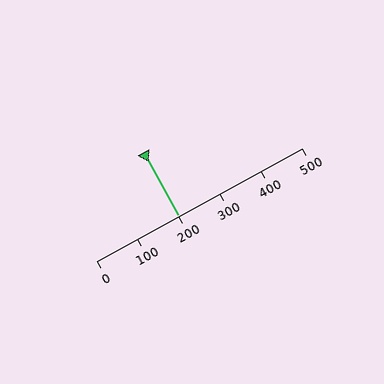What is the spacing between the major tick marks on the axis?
The major ticks are spaced 100 apart.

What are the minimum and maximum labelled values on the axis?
The axis runs from 0 to 500.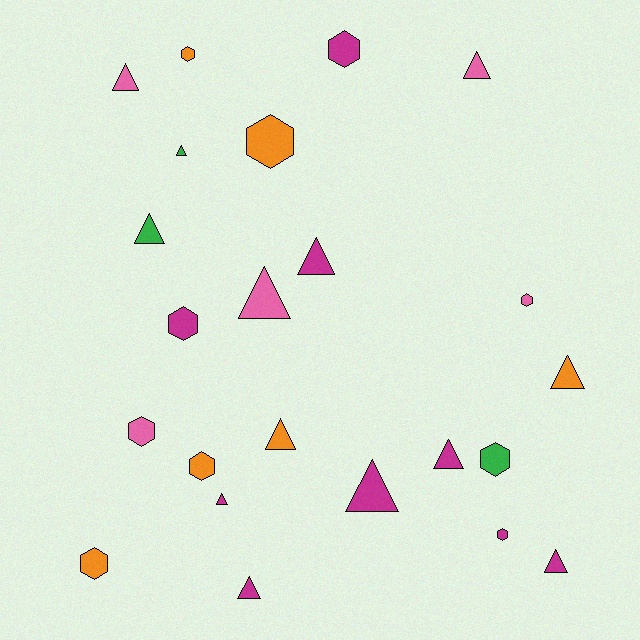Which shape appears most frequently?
Triangle, with 13 objects.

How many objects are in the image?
There are 23 objects.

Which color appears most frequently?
Magenta, with 9 objects.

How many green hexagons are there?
There is 1 green hexagon.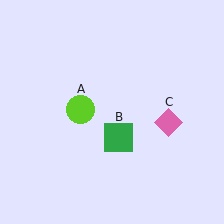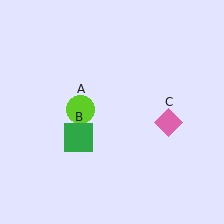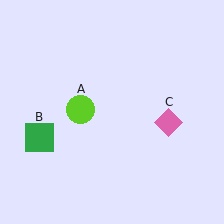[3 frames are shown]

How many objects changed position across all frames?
1 object changed position: green square (object B).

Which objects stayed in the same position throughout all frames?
Lime circle (object A) and pink diamond (object C) remained stationary.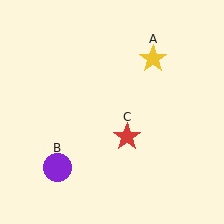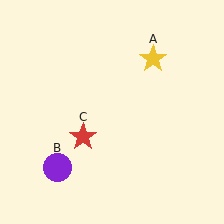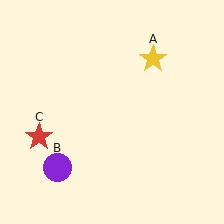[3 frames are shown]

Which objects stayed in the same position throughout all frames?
Yellow star (object A) and purple circle (object B) remained stationary.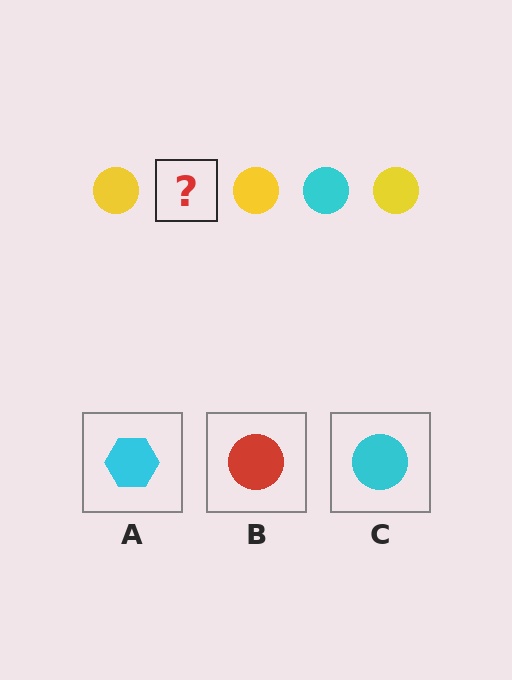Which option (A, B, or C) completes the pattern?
C.